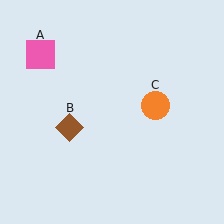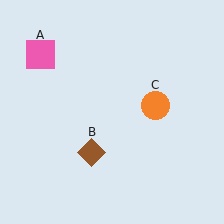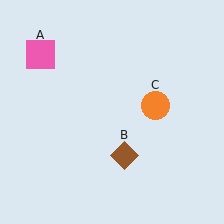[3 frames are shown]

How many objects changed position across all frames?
1 object changed position: brown diamond (object B).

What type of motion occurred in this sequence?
The brown diamond (object B) rotated counterclockwise around the center of the scene.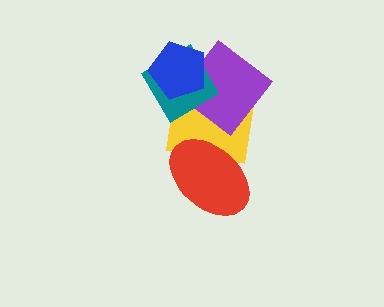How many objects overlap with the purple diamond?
3 objects overlap with the purple diamond.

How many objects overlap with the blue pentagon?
3 objects overlap with the blue pentagon.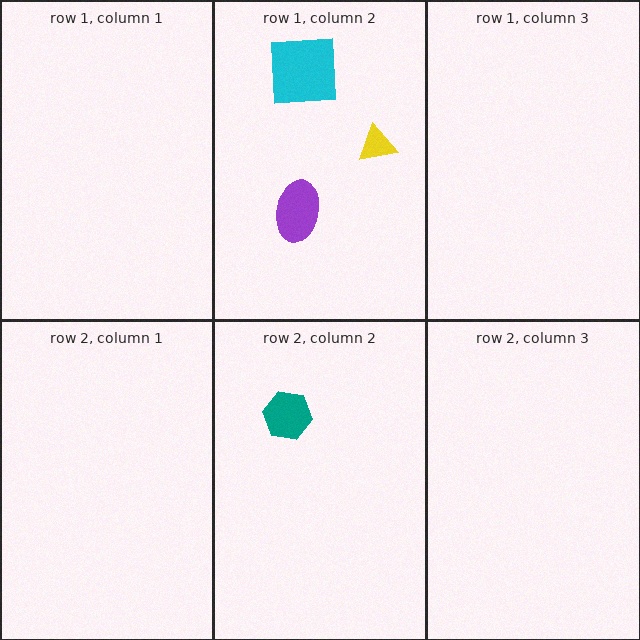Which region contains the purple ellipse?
The row 1, column 2 region.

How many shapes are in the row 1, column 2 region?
3.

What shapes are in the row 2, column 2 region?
The teal hexagon.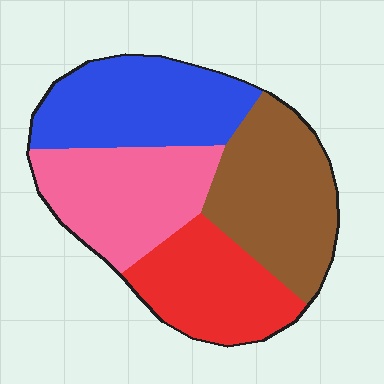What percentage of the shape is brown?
Brown covers 28% of the shape.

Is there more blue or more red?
Blue.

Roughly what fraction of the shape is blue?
Blue takes up between a quarter and a half of the shape.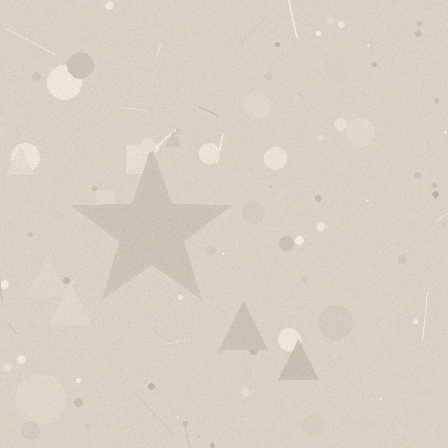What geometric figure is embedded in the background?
A star is embedded in the background.